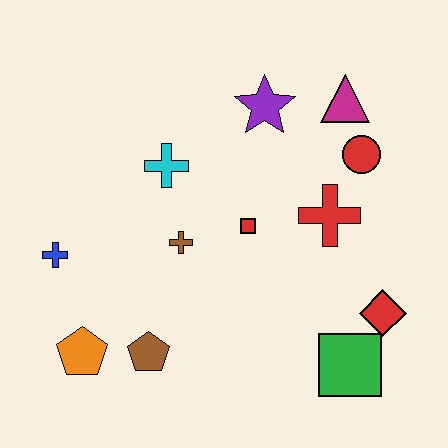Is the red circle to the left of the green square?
No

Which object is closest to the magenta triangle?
The red circle is closest to the magenta triangle.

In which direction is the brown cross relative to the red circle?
The brown cross is to the left of the red circle.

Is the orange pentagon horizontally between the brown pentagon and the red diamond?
No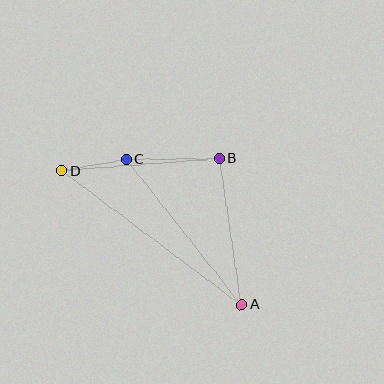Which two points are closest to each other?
Points C and D are closest to each other.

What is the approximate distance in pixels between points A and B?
The distance between A and B is approximately 148 pixels.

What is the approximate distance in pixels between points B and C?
The distance between B and C is approximately 93 pixels.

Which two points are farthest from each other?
Points A and D are farthest from each other.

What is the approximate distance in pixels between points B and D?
The distance between B and D is approximately 157 pixels.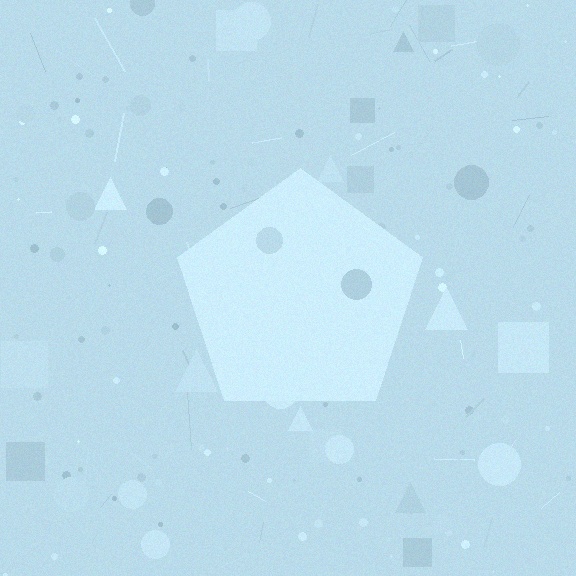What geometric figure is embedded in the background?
A pentagon is embedded in the background.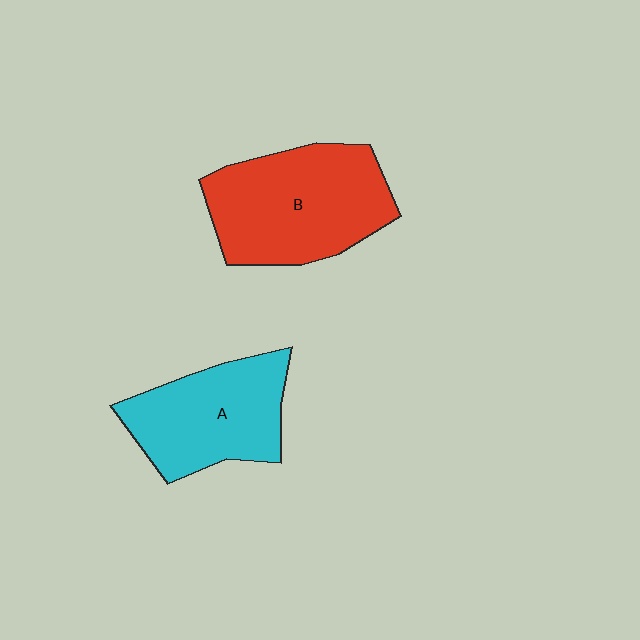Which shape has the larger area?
Shape B (red).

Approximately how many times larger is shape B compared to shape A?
Approximately 1.2 times.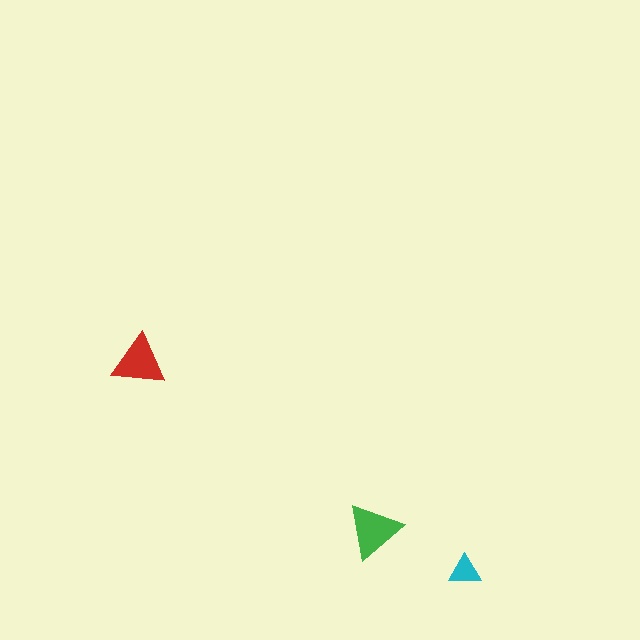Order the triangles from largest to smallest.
the green one, the red one, the cyan one.